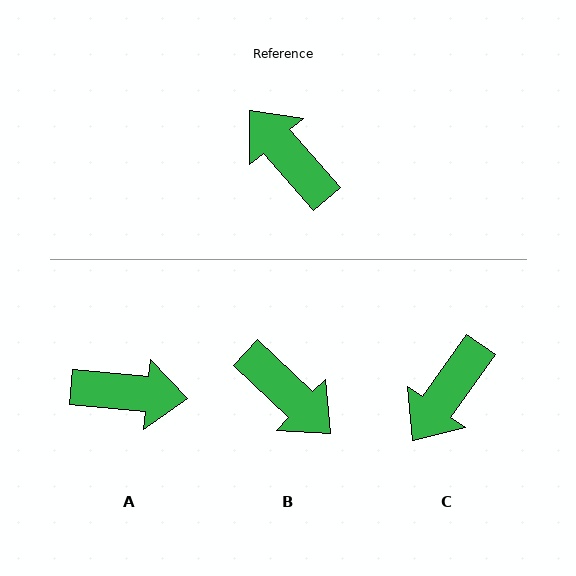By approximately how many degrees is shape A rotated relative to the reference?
Approximately 136 degrees clockwise.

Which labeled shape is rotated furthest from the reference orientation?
B, about 174 degrees away.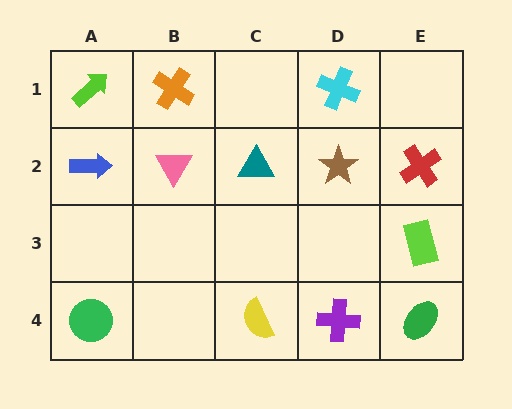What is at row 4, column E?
A green ellipse.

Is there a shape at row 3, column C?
No, that cell is empty.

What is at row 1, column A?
A lime arrow.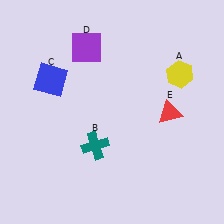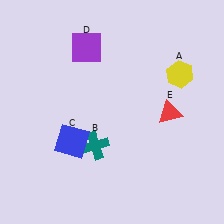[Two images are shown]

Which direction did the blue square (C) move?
The blue square (C) moved down.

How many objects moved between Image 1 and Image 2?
1 object moved between the two images.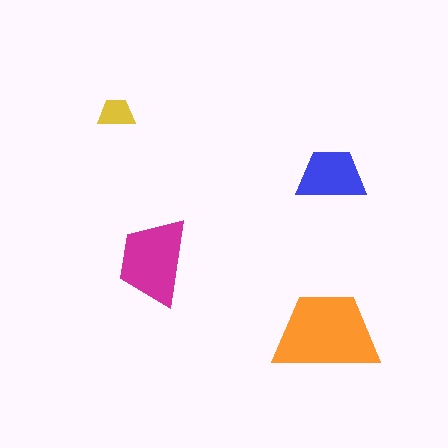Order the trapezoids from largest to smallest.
the orange one, the magenta one, the blue one, the yellow one.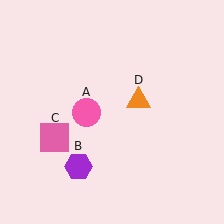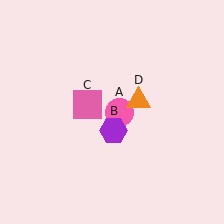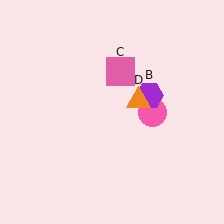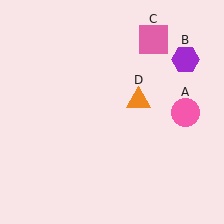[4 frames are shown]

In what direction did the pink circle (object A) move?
The pink circle (object A) moved right.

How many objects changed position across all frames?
3 objects changed position: pink circle (object A), purple hexagon (object B), pink square (object C).